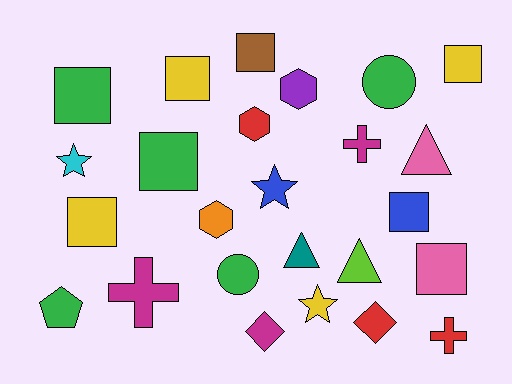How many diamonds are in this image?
There are 2 diamonds.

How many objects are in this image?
There are 25 objects.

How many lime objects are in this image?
There is 1 lime object.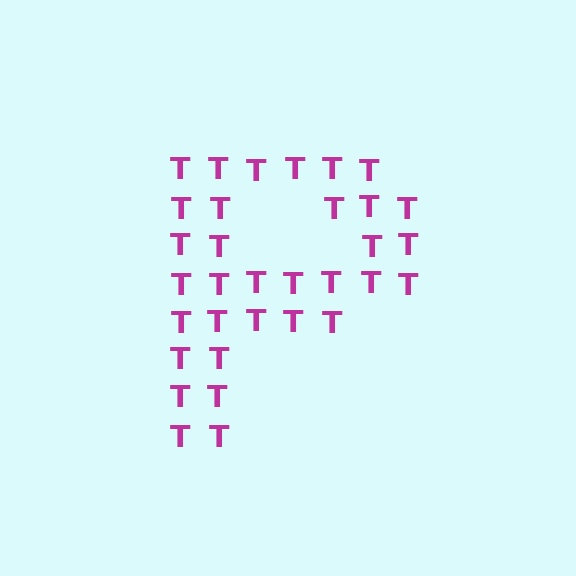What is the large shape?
The large shape is the letter P.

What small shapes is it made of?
It is made of small letter T's.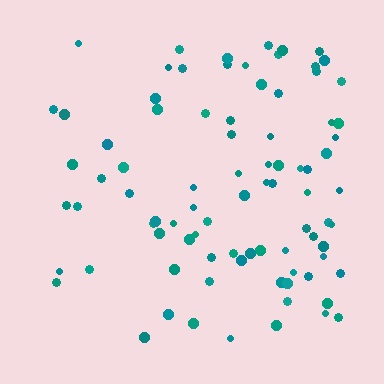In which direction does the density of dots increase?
From left to right, with the right side densest.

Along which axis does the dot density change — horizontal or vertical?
Horizontal.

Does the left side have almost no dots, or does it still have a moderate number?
Still a moderate number, just noticeably fewer than the right.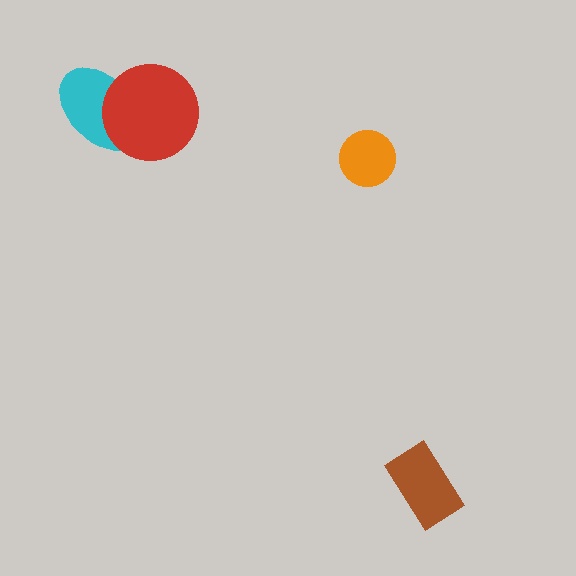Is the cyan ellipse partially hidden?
Yes, it is partially covered by another shape.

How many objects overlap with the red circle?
1 object overlaps with the red circle.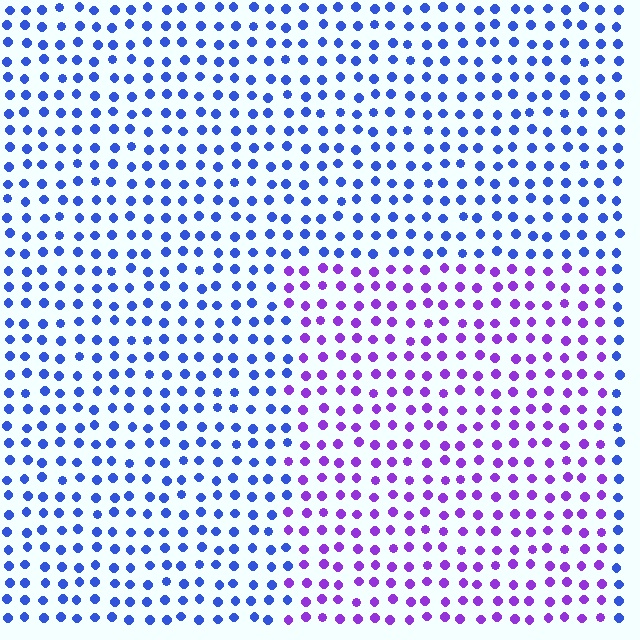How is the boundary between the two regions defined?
The boundary is defined purely by a slight shift in hue (about 47 degrees). Spacing, size, and orientation are identical on both sides.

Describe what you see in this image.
The image is filled with small blue elements in a uniform arrangement. A rectangle-shaped region is visible where the elements are tinted to a slightly different hue, forming a subtle color boundary.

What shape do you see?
I see a rectangle.